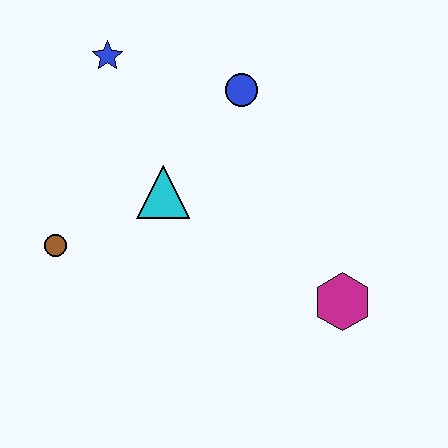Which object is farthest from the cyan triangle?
The magenta hexagon is farthest from the cyan triangle.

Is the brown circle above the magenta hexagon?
Yes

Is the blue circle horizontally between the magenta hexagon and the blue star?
Yes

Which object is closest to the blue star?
The blue circle is closest to the blue star.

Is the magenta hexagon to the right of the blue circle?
Yes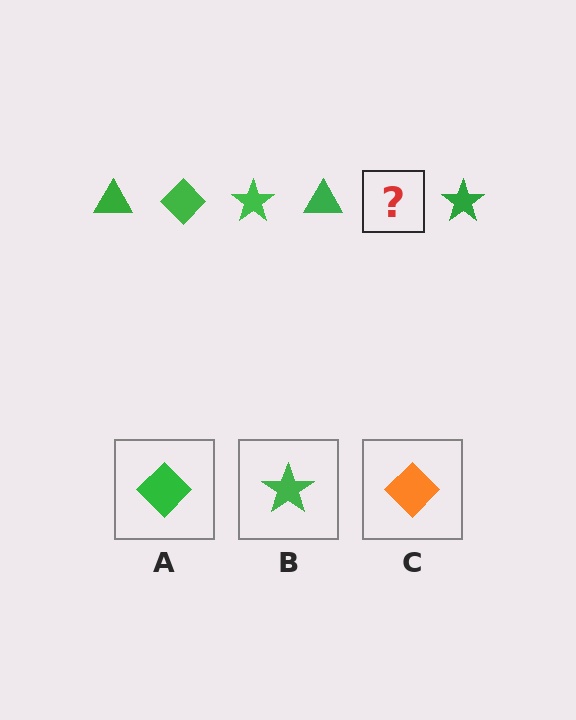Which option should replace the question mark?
Option A.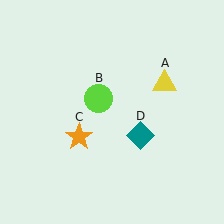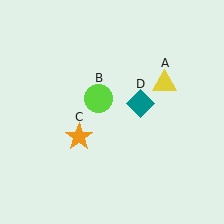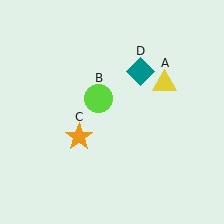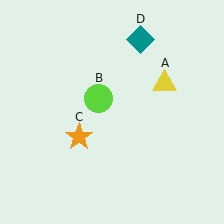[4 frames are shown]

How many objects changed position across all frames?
1 object changed position: teal diamond (object D).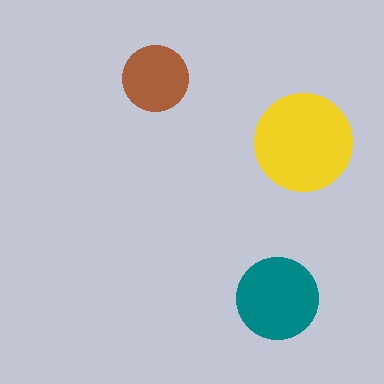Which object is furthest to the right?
The yellow circle is rightmost.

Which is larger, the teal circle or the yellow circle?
The yellow one.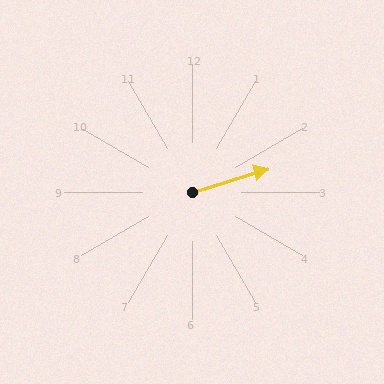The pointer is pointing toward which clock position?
Roughly 2 o'clock.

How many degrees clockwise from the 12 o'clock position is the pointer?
Approximately 73 degrees.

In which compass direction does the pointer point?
East.